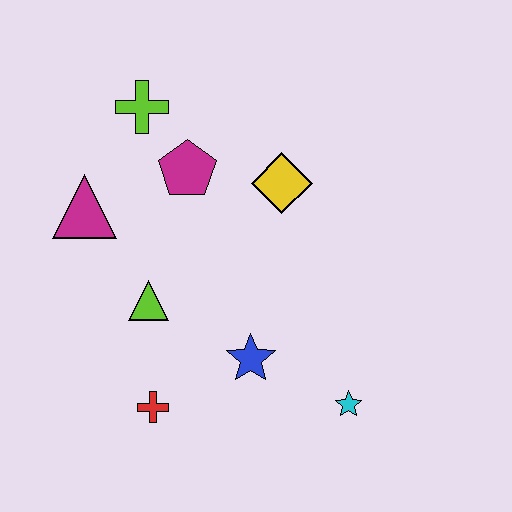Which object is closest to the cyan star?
The blue star is closest to the cyan star.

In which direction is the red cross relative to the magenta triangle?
The red cross is below the magenta triangle.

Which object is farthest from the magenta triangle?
The cyan star is farthest from the magenta triangle.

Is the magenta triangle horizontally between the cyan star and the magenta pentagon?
No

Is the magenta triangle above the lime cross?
No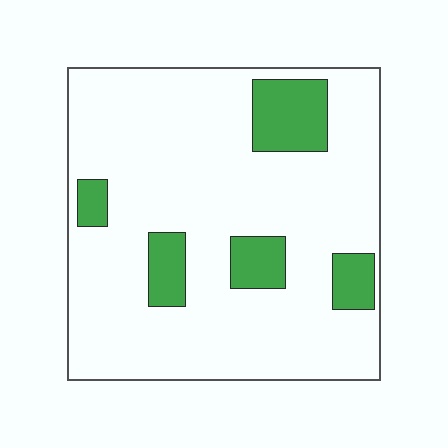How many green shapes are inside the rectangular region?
5.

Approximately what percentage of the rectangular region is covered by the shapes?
Approximately 15%.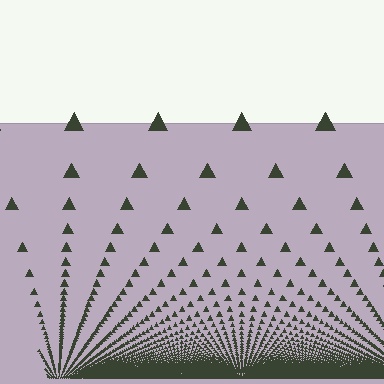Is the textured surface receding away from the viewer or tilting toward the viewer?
The surface appears to tilt toward the viewer. Texture elements get larger and sparser toward the top.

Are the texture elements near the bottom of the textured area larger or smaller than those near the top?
Smaller. The gradient is inverted — elements near the bottom are smaller and denser.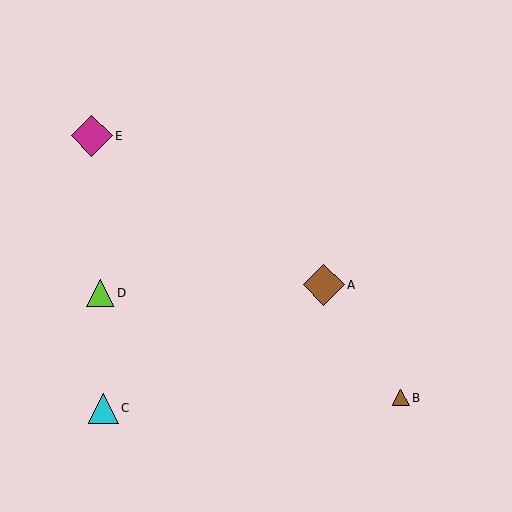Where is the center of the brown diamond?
The center of the brown diamond is at (324, 285).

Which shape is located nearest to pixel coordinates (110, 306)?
The lime triangle (labeled D) at (100, 293) is nearest to that location.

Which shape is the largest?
The magenta diamond (labeled E) is the largest.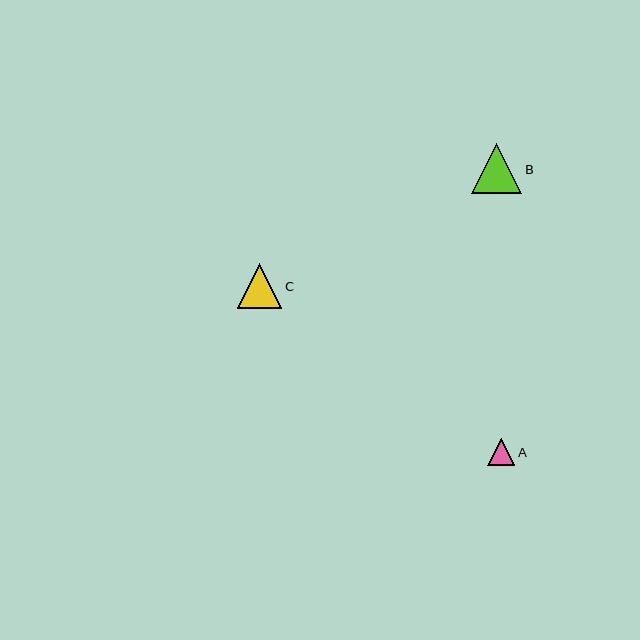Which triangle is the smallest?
Triangle A is the smallest with a size of approximately 27 pixels.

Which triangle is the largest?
Triangle B is the largest with a size of approximately 51 pixels.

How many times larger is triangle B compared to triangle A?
Triangle B is approximately 1.9 times the size of triangle A.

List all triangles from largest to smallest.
From largest to smallest: B, C, A.